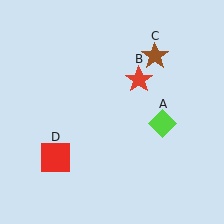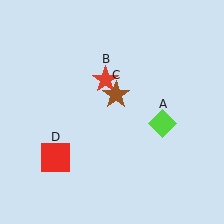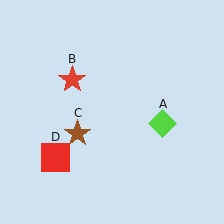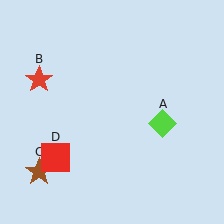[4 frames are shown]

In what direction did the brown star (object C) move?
The brown star (object C) moved down and to the left.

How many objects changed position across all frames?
2 objects changed position: red star (object B), brown star (object C).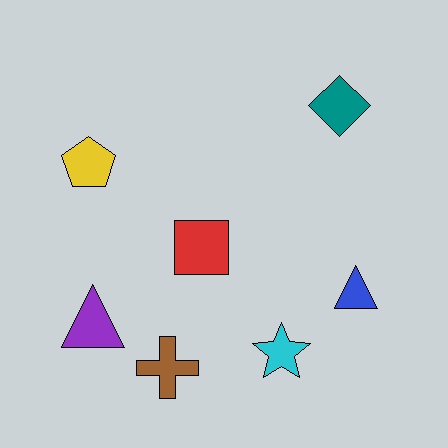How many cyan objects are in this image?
There is 1 cyan object.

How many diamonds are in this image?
There is 1 diamond.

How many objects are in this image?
There are 7 objects.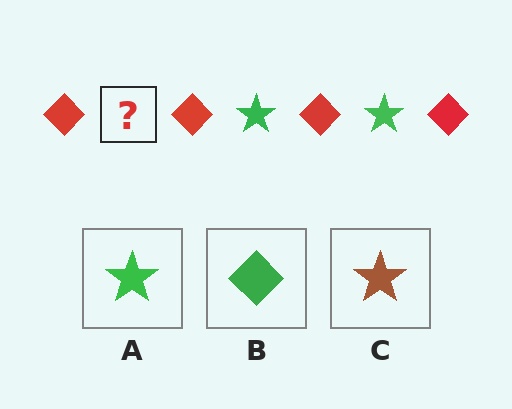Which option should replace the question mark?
Option A.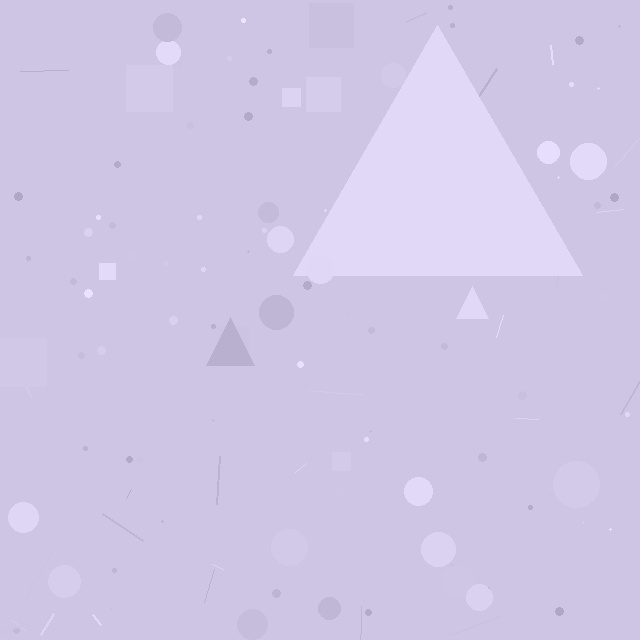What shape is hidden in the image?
A triangle is hidden in the image.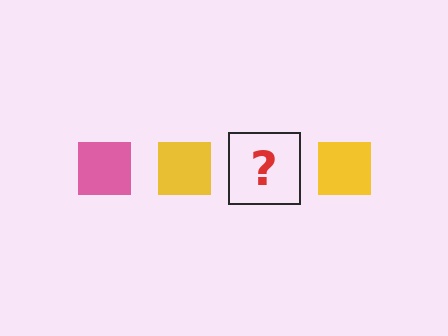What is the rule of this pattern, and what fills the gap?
The rule is that the pattern cycles through pink, yellow squares. The gap should be filled with a pink square.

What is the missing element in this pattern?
The missing element is a pink square.